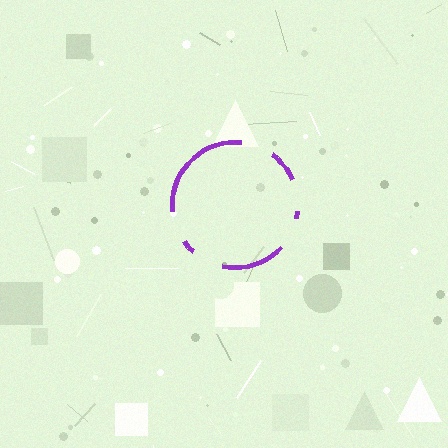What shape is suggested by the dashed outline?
The dashed outline suggests a circle.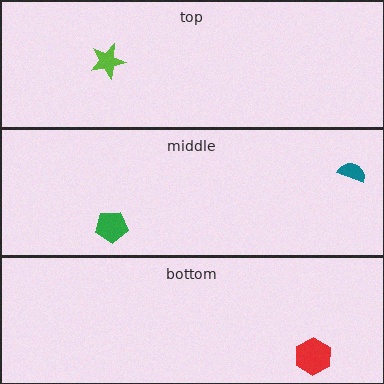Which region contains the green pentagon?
The middle region.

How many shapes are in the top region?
1.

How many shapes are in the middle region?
2.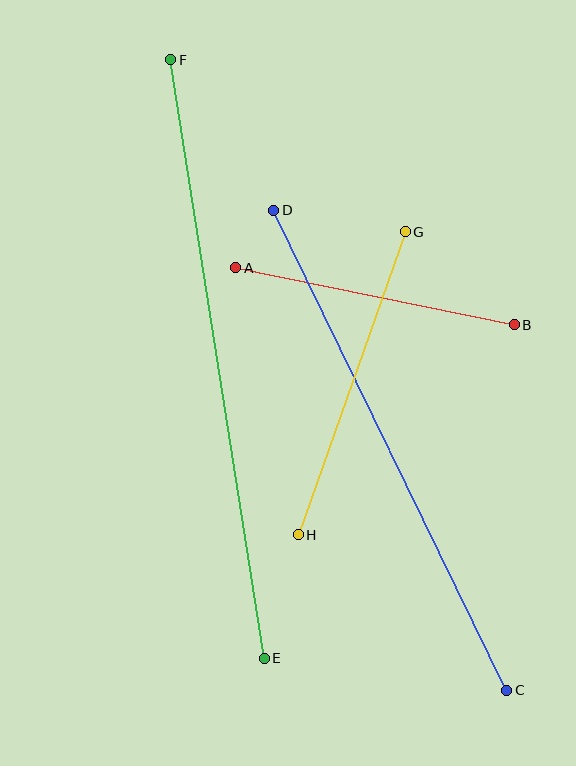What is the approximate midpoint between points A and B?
The midpoint is at approximately (375, 296) pixels.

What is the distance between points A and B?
The distance is approximately 284 pixels.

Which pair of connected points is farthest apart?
Points E and F are farthest apart.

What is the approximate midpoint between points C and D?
The midpoint is at approximately (390, 450) pixels.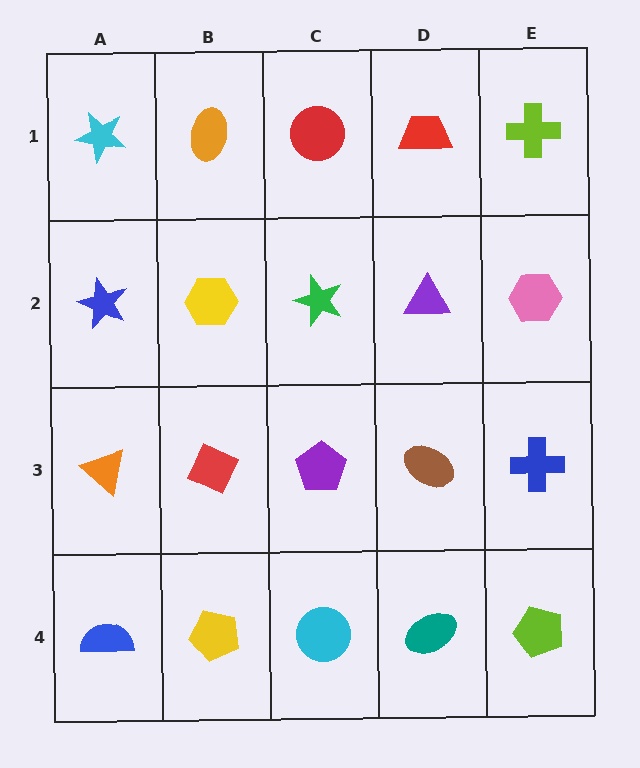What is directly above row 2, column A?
A cyan star.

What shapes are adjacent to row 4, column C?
A purple pentagon (row 3, column C), a yellow pentagon (row 4, column B), a teal ellipse (row 4, column D).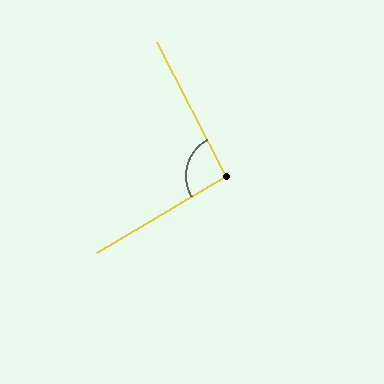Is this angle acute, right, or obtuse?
It is approximately a right angle.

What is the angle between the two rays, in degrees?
Approximately 93 degrees.